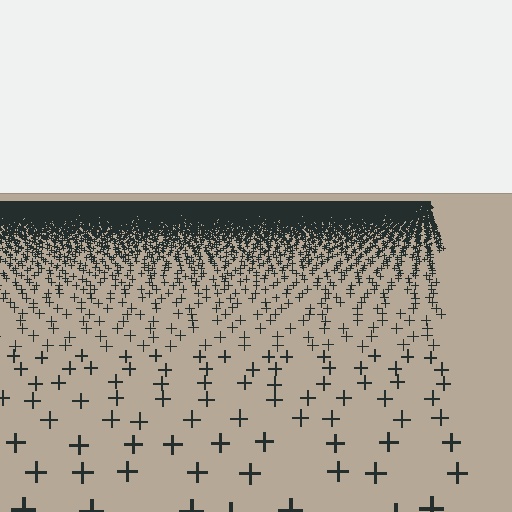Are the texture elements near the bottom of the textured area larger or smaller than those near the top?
Larger. Near the bottom, elements are closer to the viewer and appear at a bigger on-screen size.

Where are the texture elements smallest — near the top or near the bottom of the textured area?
Near the top.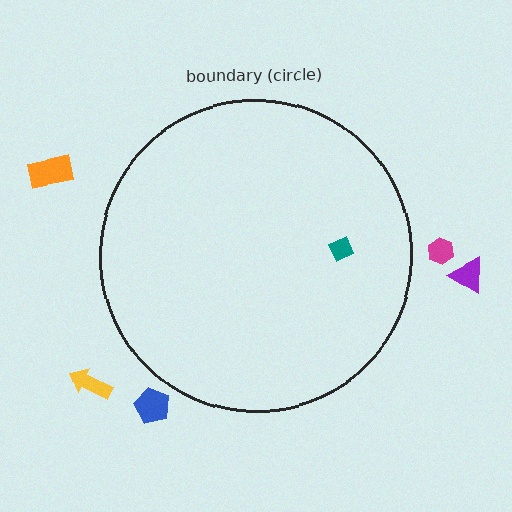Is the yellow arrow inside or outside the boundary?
Outside.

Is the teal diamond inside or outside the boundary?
Inside.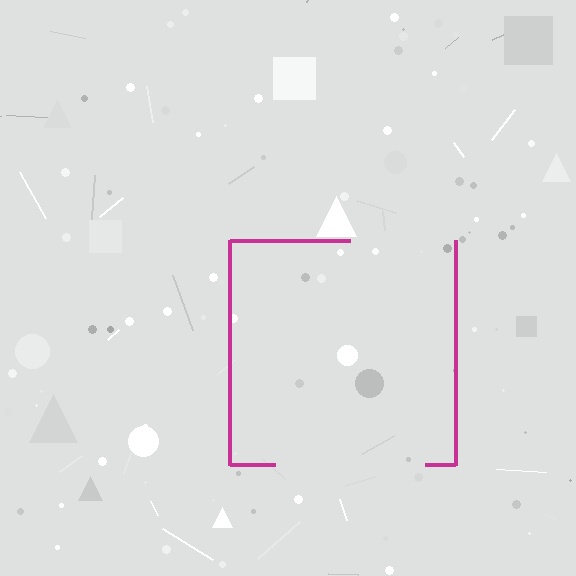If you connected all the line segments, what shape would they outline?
They would outline a square.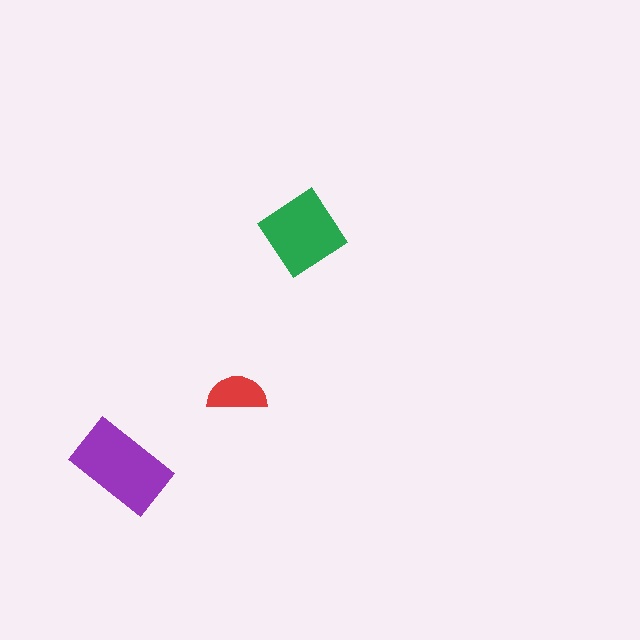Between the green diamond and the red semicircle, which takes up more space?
The green diamond.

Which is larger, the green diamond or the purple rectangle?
The purple rectangle.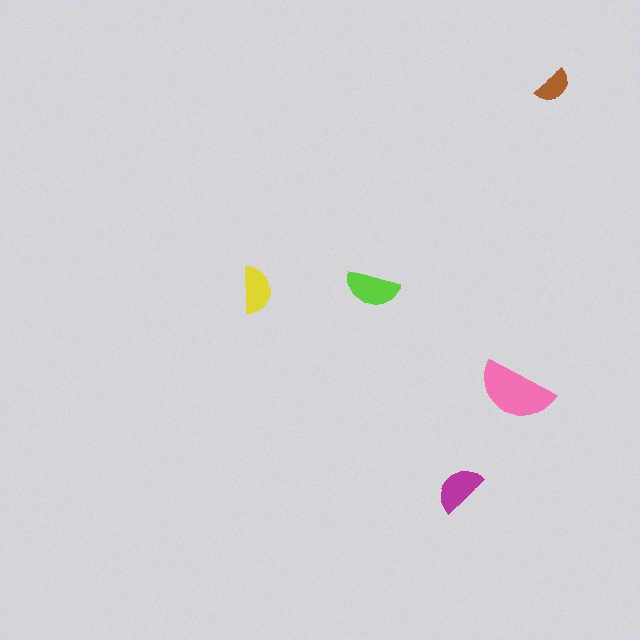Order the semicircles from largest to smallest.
the pink one, the lime one, the magenta one, the yellow one, the brown one.